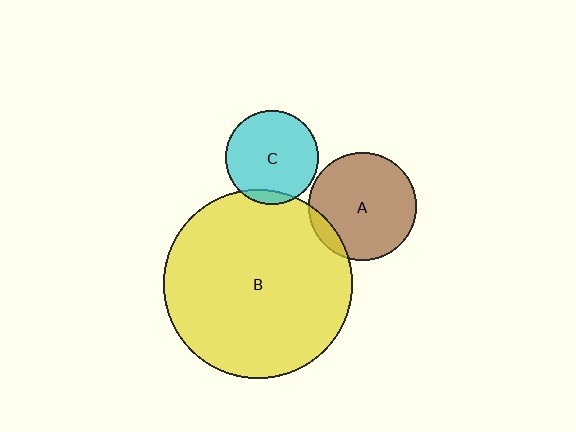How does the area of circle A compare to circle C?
Approximately 1.3 times.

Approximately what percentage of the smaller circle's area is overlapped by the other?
Approximately 10%.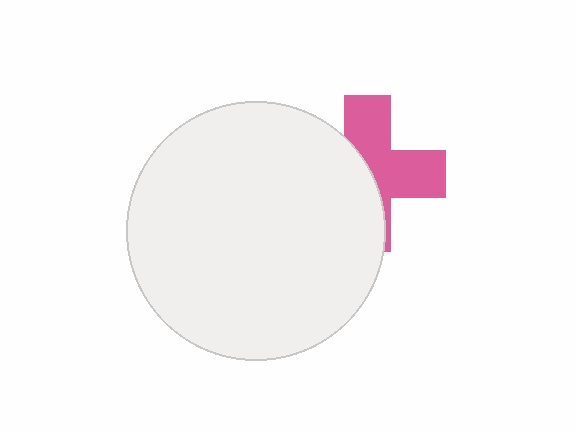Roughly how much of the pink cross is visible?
About half of it is visible (roughly 50%).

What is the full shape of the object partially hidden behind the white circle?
The partially hidden object is a pink cross.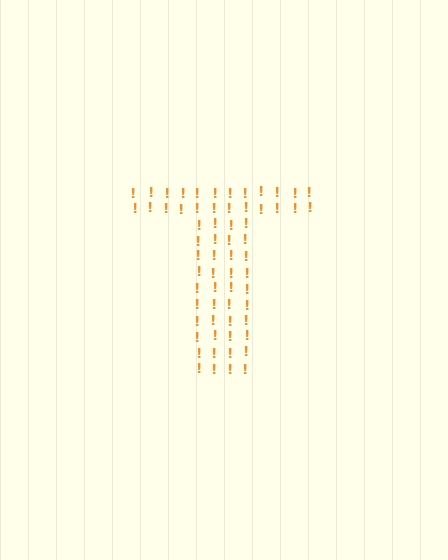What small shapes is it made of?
It is made of small exclamation marks.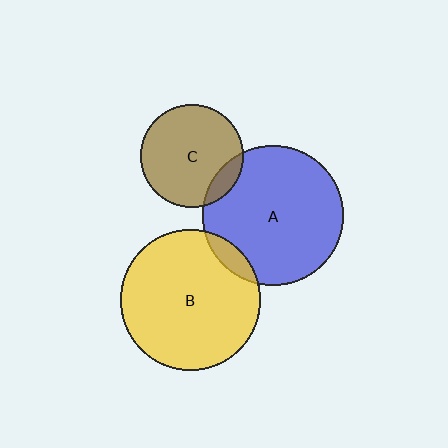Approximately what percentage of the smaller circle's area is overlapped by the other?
Approximately 10%.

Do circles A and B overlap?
Yes.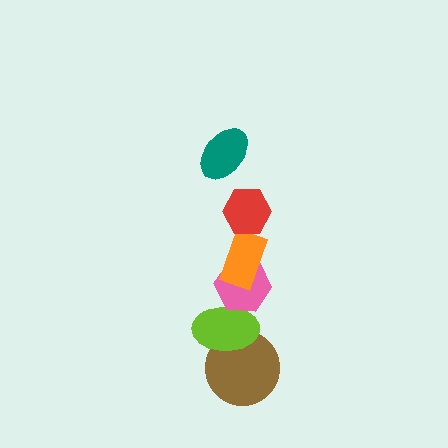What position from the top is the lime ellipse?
The lime ellipse is 5th from the top.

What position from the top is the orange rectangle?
The orange rectangle is 3rd from the top.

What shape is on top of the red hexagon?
The teal ellipse is on top of the red hexagon.